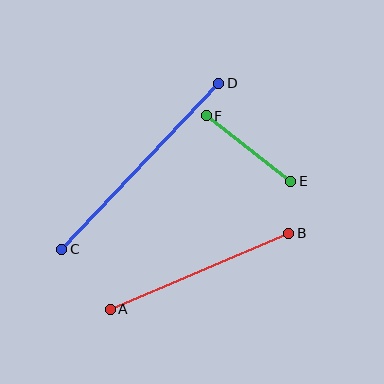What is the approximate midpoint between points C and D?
The midpoint is at approximately (140, 166) pixels.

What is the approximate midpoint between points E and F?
The midpoint is at approximately (248, 149) pixels.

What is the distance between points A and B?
The distance is approximately 194 pixels.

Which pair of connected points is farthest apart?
Points C and D are farthest apart.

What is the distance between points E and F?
The distance is approximately 107 pixels.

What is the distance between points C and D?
The distance is approximately 229 pixels.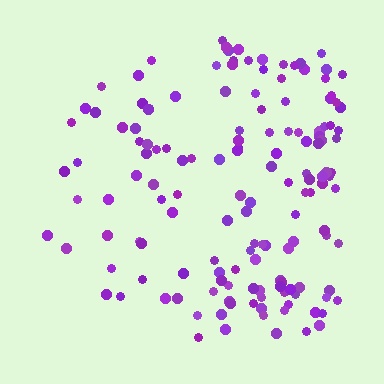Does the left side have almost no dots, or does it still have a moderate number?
Still a moderate number, just noticeably fewer than the right.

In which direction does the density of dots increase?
From left to right, with the right side densest.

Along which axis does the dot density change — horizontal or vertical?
Horizontal.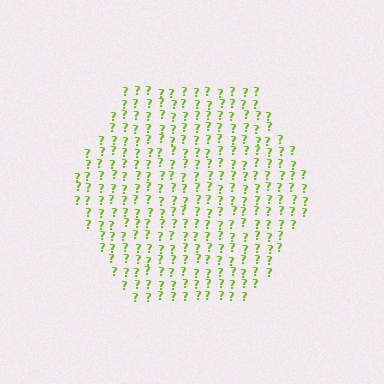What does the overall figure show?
The overall figure shows a hexagon.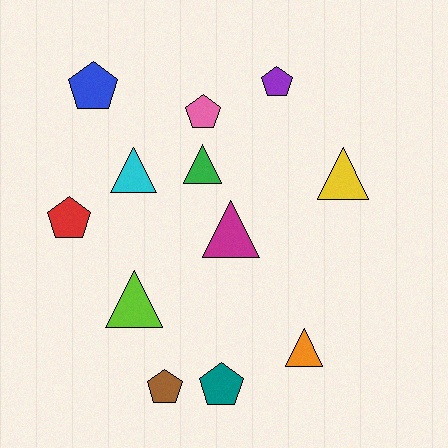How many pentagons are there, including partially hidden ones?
There are 6 pentagons.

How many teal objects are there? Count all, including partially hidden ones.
There is 1 teal object.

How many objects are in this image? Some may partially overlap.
There are 12 objects.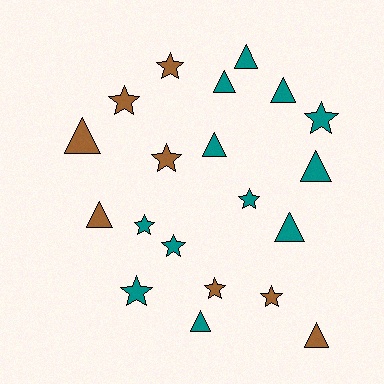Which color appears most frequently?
Teal, with 12 objects.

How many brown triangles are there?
There are 3 brown triangles.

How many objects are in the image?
There are 20 objects.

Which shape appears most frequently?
Triangle, with 10 objects.